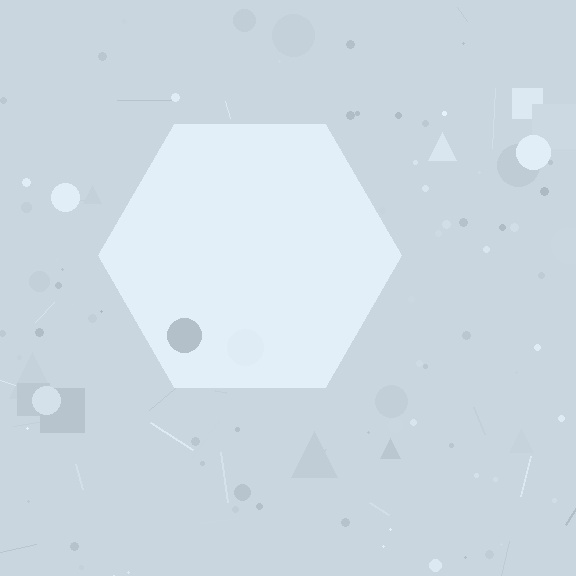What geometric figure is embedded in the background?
A hexagon is embedded in the background.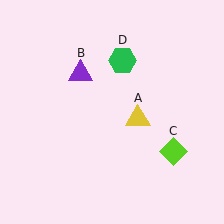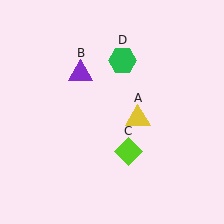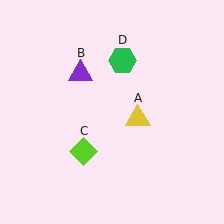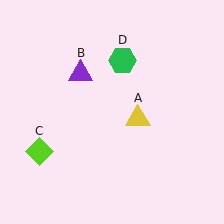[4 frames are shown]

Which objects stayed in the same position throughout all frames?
Yellow triangle (object A) and purple triangle (object B) and green hexagon (object D) remained stationary.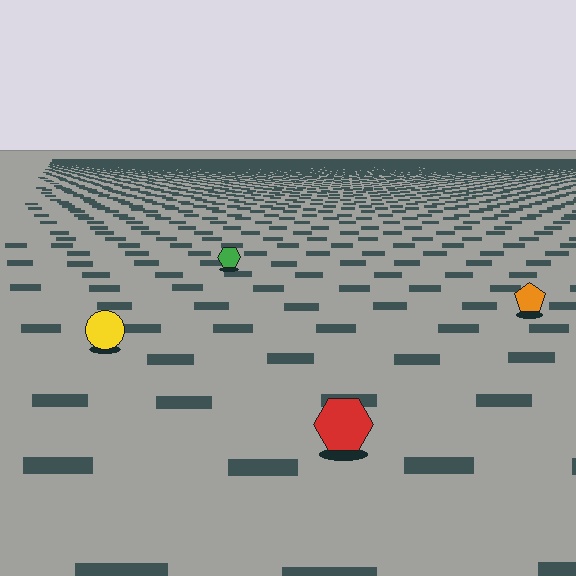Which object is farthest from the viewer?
The green hexagon is farthest from the viewer. It appears smaller and the ground texture around it is denser.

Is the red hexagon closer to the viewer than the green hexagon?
Yes. The red hexagon is closer — you can tell from the texture gradient: the ground texture is coarser near it.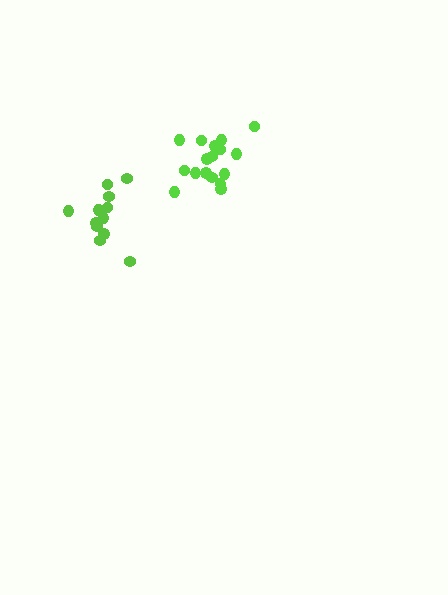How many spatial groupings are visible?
There are 2 spatial groupings.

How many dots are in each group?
Group 1: 17 dots, Group 2: 12 dots (29 total).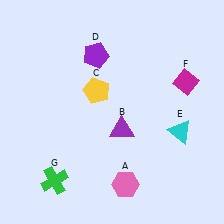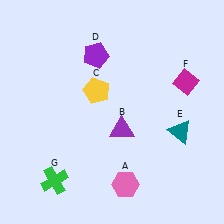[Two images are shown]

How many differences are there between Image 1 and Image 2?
There is 1 difference between the two images.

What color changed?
The triangle (E) changed from cyan in Image 1 to teal in Image 2.